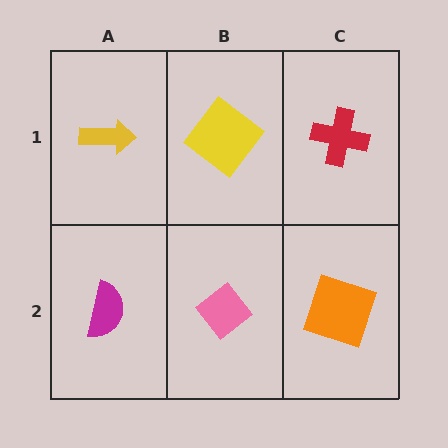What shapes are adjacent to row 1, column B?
A pink diamond (row 2, column B), a yellow arrow (row 1, column A), a red cross (row 1, column C).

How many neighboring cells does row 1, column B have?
3.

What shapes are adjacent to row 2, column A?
A yellow arrow (row 1, column A), a pink diamond (row 2, column B).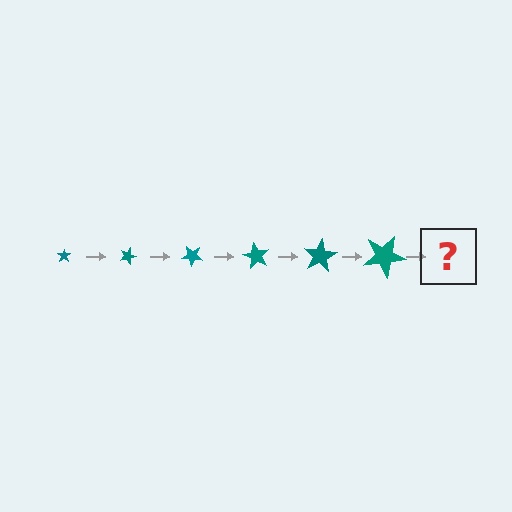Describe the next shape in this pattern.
It should be a star, larger than the previous one and rotated 120 degrees from the start.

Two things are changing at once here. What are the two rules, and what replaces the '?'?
The two rules are that the star grows larger each step and it rotates 20 degrees each step. The '?' should be a star, larger than the previous one and rotated 120 degrees from the start.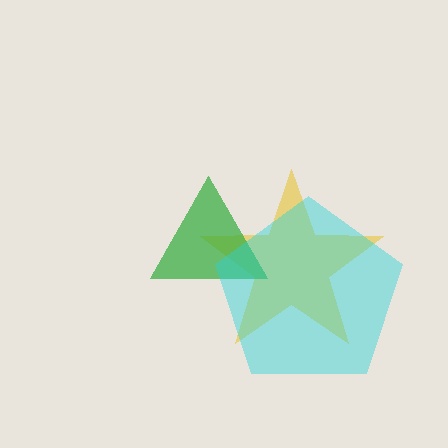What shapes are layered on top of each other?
The layered shapes are: a yellow star, a green triangle, a cyan pentagon.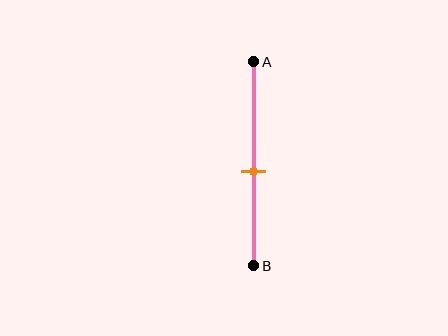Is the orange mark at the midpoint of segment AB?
No, the mark is at about 55% from A, not at the 50% midpoint.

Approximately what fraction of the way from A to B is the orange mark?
The orange mark is approximately 55% of the way from A to B.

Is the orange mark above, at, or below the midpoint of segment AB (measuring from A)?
The orange mark is below the midpoint of segment AB.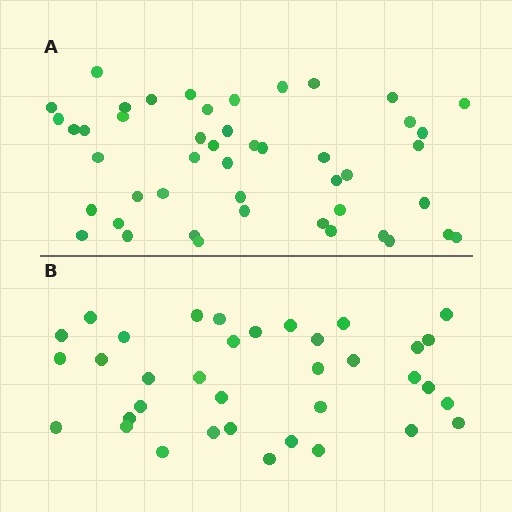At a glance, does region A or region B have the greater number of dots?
Region A (the top region) has more dots.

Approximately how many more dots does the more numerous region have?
Region A has roughly 12 or so more dots than region B.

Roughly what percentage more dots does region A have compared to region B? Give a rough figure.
About 30% more.